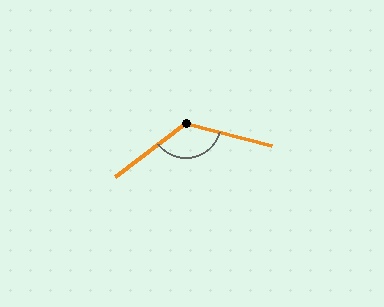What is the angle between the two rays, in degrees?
Approximately 128 degrees.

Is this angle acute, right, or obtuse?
It is obtuse.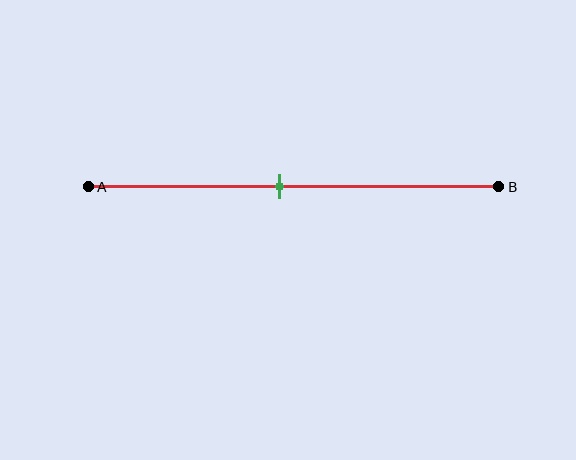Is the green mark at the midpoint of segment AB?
No, the mark is at about 45% from A, not at the 50% midpoint.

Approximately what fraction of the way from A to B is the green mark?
The green mark is approximately 45% of the way from A to B.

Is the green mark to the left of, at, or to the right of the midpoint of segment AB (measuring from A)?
The green mark is to the left of the midpoint of segment AB.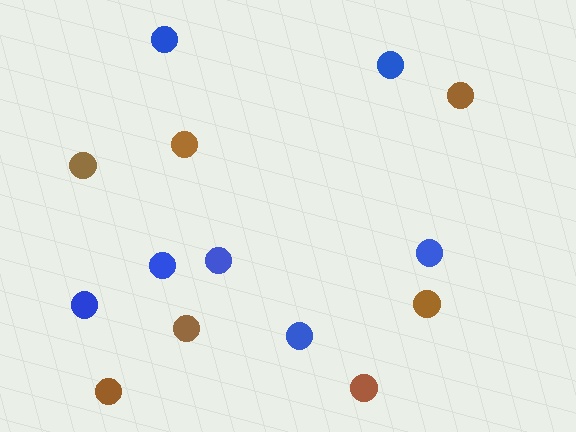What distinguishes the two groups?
There are 2 groups: one group of brown circles (7) and one group of blue circles (7).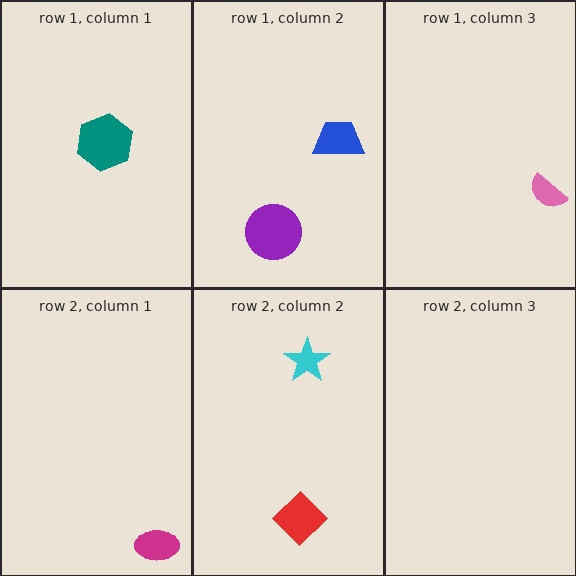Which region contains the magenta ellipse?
The row 2, column 1 region.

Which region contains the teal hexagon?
The row 1, column 1 region.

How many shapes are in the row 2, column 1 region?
1.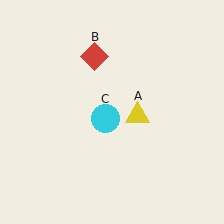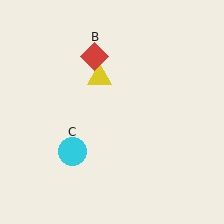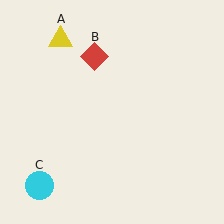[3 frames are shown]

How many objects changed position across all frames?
2 objects changed position: yellow triangle (object A), cyan circle (object C).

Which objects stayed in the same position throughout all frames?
Red diamond (object B) remained stationary.